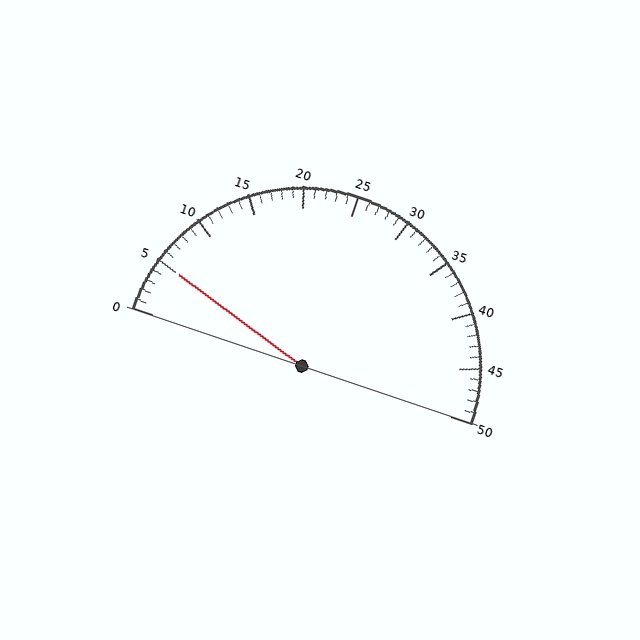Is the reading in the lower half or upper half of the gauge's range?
The reading is in the lower half of the range (0 to 50).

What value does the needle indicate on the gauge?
The needle indicates approximately 5.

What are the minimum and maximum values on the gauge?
The gauge ranges from 0 to 50.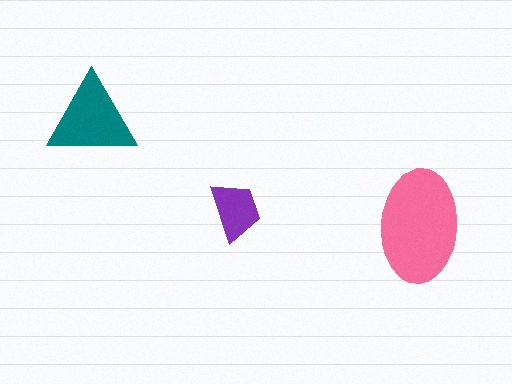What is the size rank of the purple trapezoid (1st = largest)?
3rd.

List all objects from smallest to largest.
The purple trapezoid, the teal triangle, the pink ellipse.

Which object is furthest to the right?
The pink ellipse is rightmost.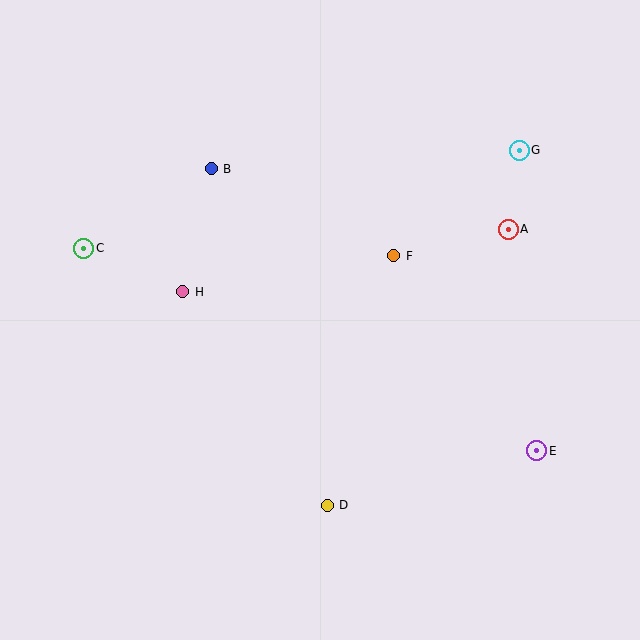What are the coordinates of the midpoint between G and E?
The midpoint between G and E is at (528, 301).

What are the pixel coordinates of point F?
Point F is at (394, 256).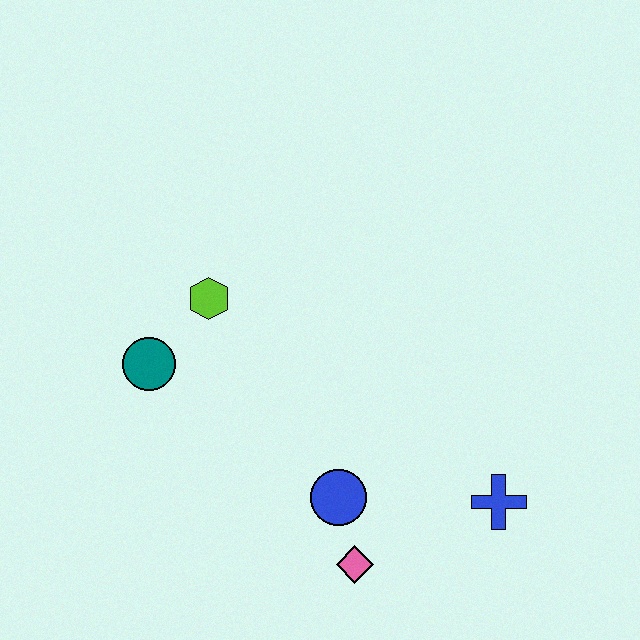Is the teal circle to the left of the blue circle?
Yes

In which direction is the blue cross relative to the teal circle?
The blue cross is to the right of the teal circle.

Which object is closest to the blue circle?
The pink diamond is closest to the blue circle.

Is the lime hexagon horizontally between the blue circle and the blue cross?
No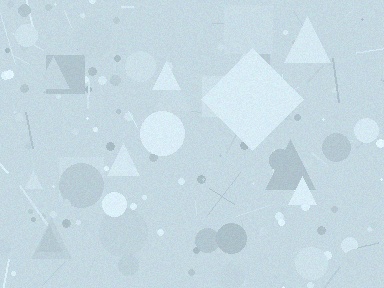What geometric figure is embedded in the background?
A diamond is embedded in the background.